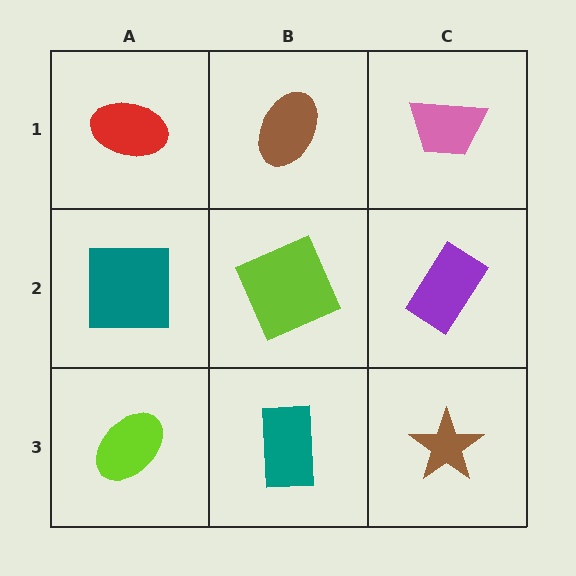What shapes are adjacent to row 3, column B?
A lime square (row 2, column B), a lime ellipse (row 3, column A), a brown star (row 3, column C).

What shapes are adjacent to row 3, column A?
A teal square (row 2, column A), a teal rectangle (row 3, column B).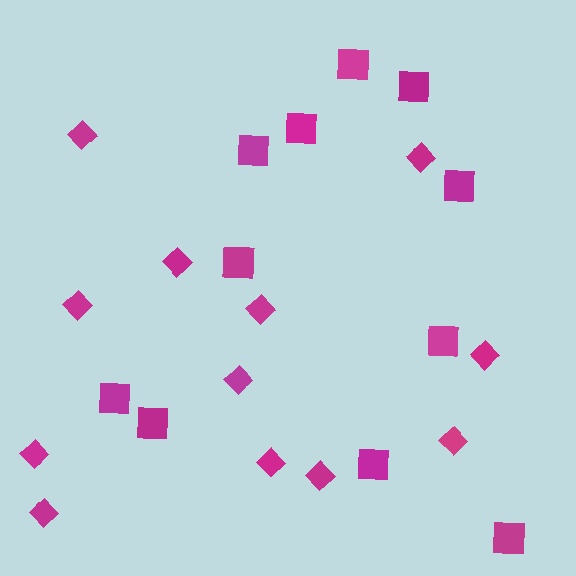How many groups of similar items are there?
There are 2 groups: one group of squares (11) and one group of diamonds (12).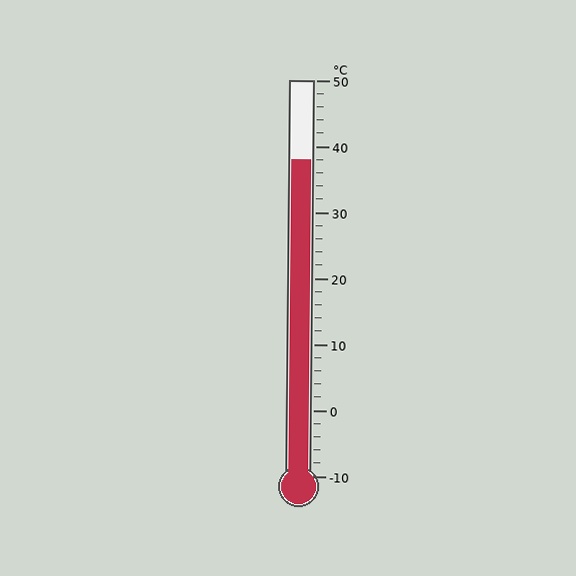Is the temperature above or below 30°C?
The temperature is above 30°C.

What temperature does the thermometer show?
The thermometer shows approximately 38°C.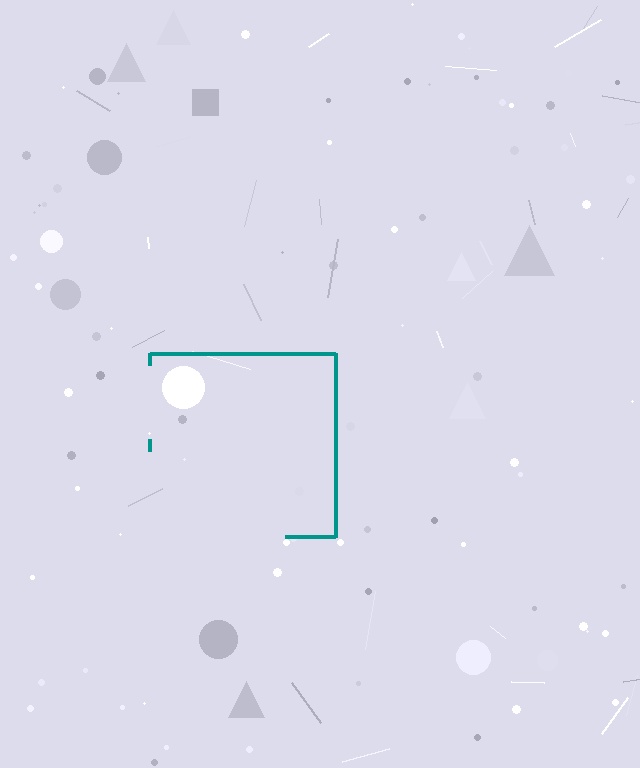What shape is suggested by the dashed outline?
The dashed outline suggests a square.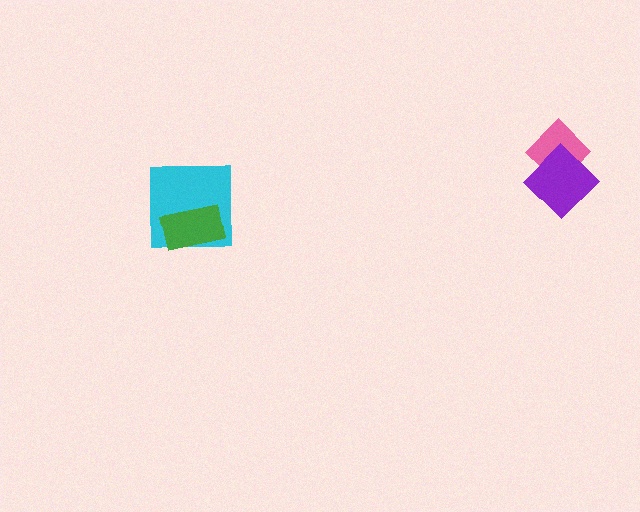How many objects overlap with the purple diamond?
1 object overlaps with the purple diamond.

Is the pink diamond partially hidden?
Yes, it is partially covered by another shape.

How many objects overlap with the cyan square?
1 object overlaps with the cyan square.